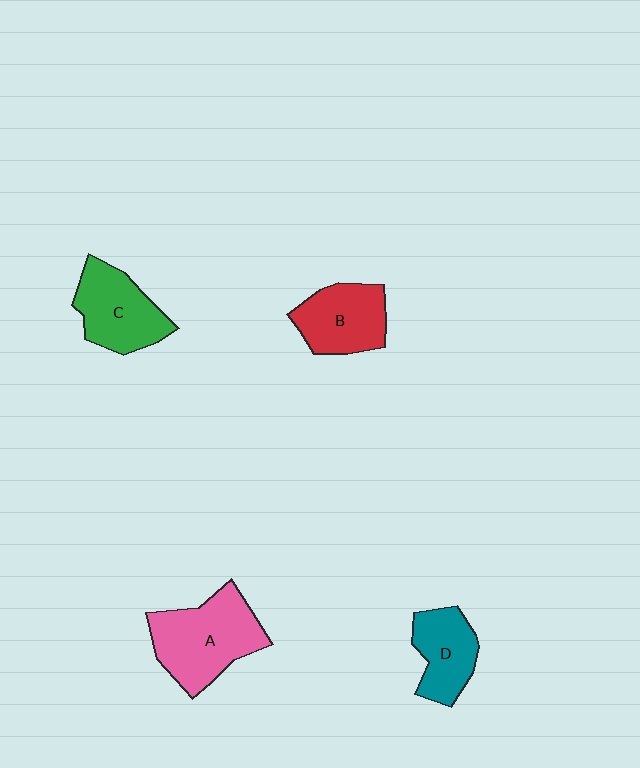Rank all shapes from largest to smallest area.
From largest to smallest: A (pink), C (green), B (red), D (teal).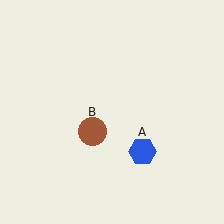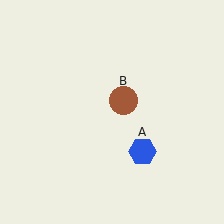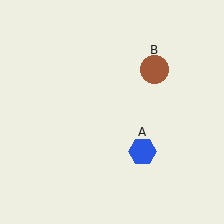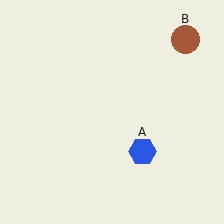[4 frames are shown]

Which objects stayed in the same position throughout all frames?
Blue hexagon (object A) remained stationary.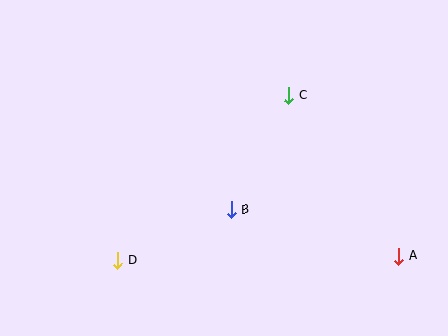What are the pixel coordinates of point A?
Point A is at (399, 256).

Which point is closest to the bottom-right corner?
Point A is closest to the bottom-right corner.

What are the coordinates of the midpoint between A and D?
The midpoint between A and D is at (258, 258).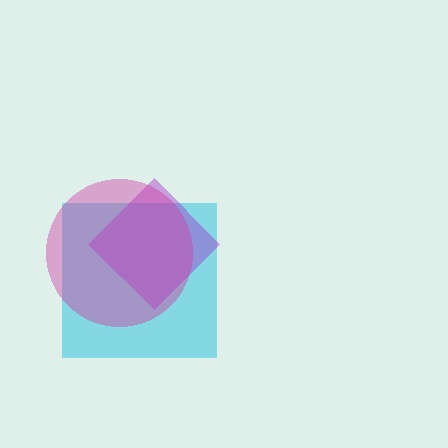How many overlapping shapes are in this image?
There are 3 overlapping shapes in the image.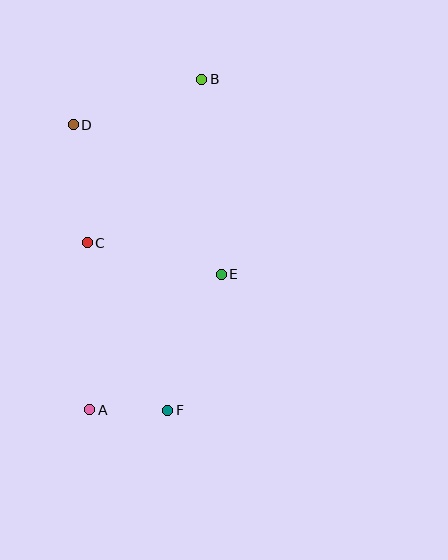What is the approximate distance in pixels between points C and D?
The distance between C and D is approximately 119 pixels.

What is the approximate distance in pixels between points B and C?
The distance between B and C is approximately 199 pixels.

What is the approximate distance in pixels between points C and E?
The distance between C and E is approximately 138 pixels.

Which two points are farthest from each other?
Points A and B are farthest from each other.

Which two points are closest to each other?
Points A and F are closest to each other.